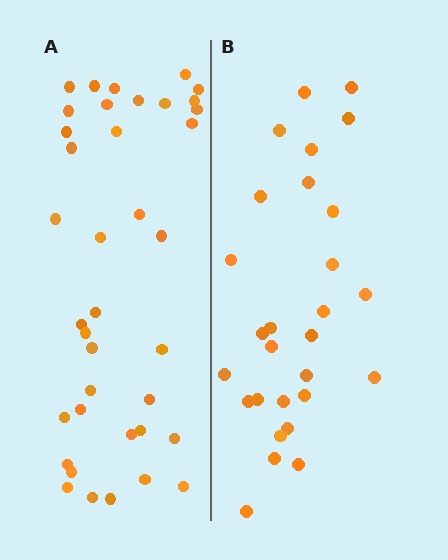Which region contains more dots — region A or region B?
Region A (the left region) has more dots.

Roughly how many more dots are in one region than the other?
Region A has roughly 10 or so more dots than region B.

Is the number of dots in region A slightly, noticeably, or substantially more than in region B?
Region A has noticeably more, but not dramatically so. The ratio is roughly 1.4 to 1.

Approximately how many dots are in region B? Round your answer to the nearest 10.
About 30 dots. (The exact count is 28, which rounds to 30.)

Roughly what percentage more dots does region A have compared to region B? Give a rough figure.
About 35% more.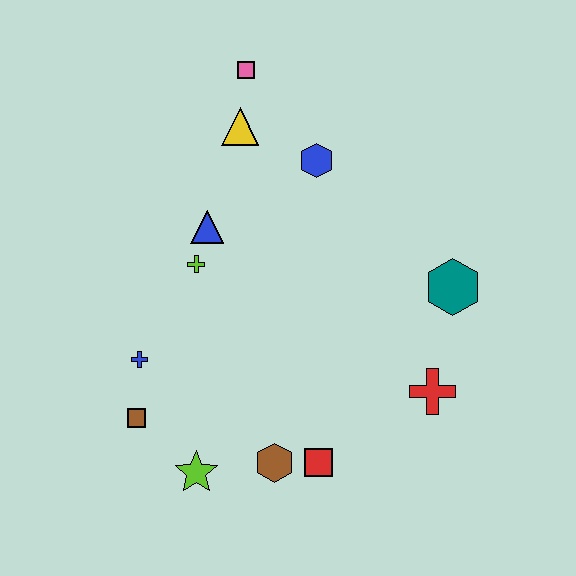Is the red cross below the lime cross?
Yes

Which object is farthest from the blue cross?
The teal hexagon is farthest from the blue cross.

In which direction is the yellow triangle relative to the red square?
The yellow triangle is above the red square.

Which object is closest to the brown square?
The blue cross is closest to the brown square.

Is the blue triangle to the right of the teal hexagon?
No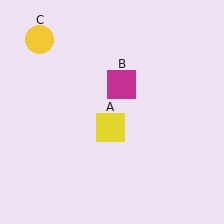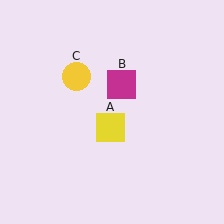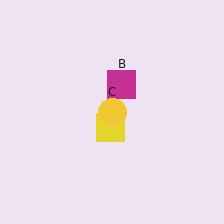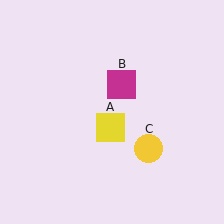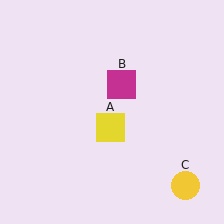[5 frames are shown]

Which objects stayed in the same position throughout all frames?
Yellow square (object A) and magenta square (object B) remained stationary.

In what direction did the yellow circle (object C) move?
The yellow circle (object C) moved down and to the right.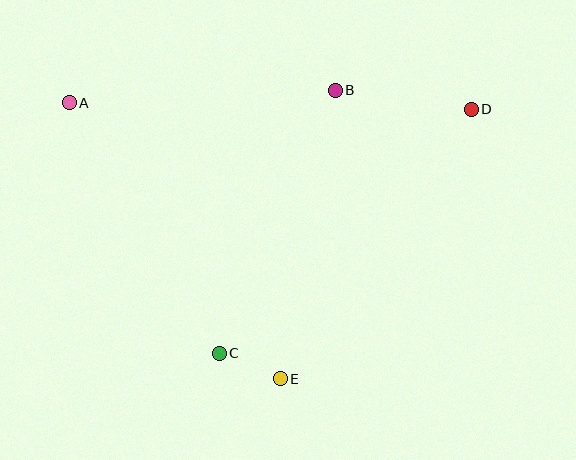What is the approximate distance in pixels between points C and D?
The distance between C and D is approximately 351 pixels.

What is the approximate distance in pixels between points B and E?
The distance between B and E is approximately 294 pixels.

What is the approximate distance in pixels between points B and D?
The distance between B and D is approximately 137 pixels.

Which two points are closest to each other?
Points C and E are closest to each other.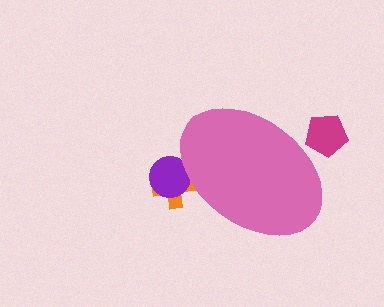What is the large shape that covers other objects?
A pink ellipse.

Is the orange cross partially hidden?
Yes, the orange cross is partially hidden behind the pink ellipse.